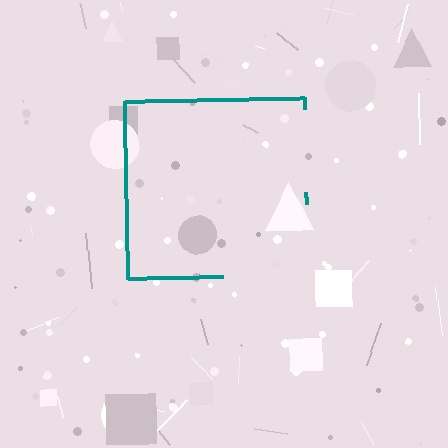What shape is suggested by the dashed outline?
The dashed outline suggests a square.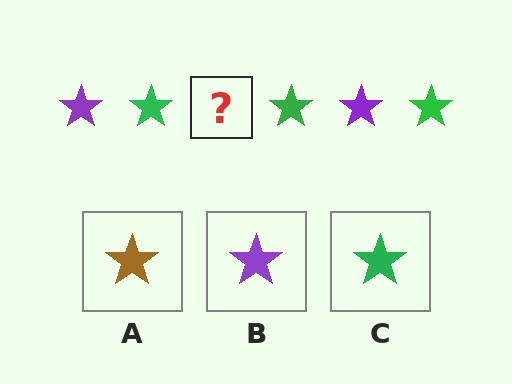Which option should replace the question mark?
Option B.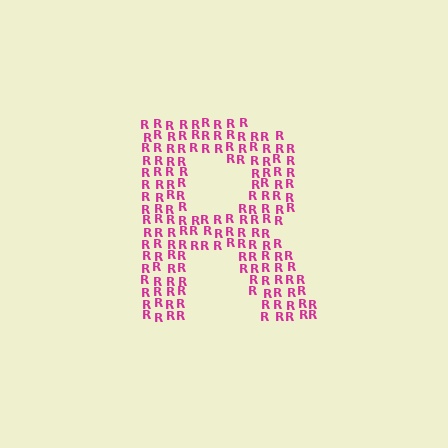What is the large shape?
The large shape is the letter R.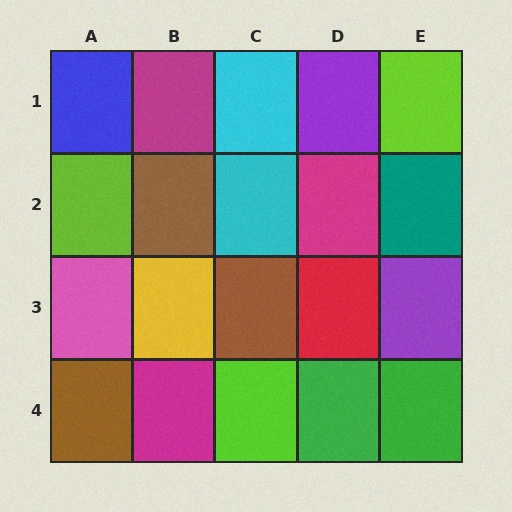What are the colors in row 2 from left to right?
Lime, brown, cyan, magenta, teal.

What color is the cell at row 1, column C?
Cyan.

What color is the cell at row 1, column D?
Purple.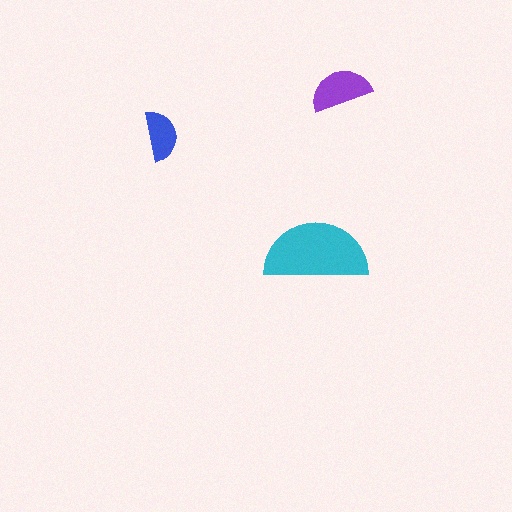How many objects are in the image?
There are 3 objects in the image.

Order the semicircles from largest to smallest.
the cyan one, the purple one, the blue one.